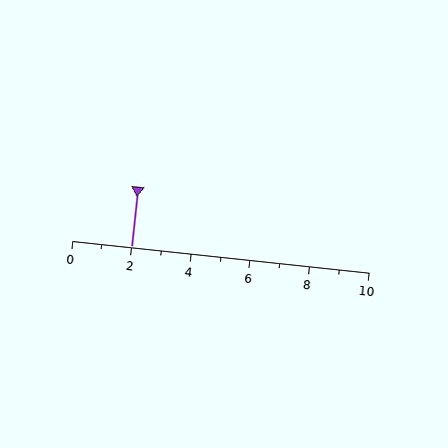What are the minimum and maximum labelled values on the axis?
The axis runs from 0 to 10.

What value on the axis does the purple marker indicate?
The marker indicates approximately 2.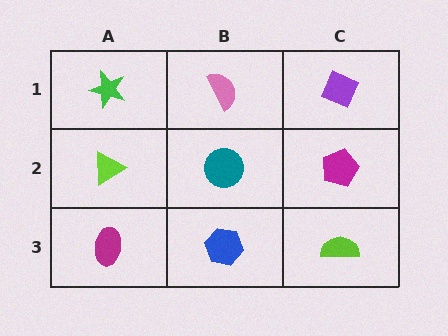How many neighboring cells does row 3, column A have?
2.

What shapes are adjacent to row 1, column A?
A lime triangle (row 2, column A), a pink semicircle (row 1, column B).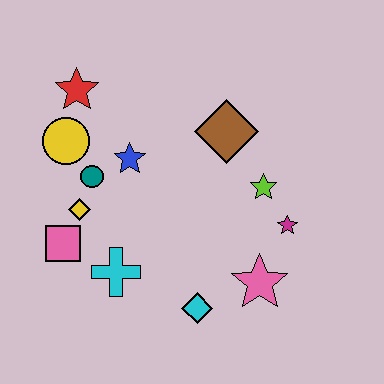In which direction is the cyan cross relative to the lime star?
The cyan cross is to the left of the lime star.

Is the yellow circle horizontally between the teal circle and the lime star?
No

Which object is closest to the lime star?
The magenta star is closest to the lime star.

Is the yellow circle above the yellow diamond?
Yes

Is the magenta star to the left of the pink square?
No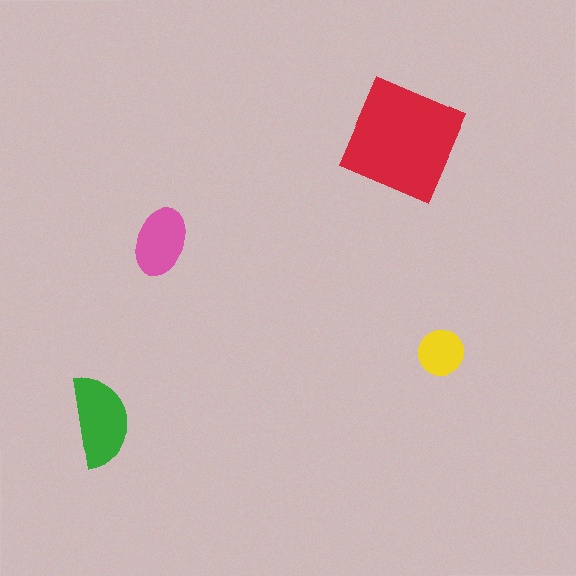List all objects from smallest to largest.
The yellow circle, the pink ellipse, the green semicircle, the red square.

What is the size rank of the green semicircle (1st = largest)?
2nd.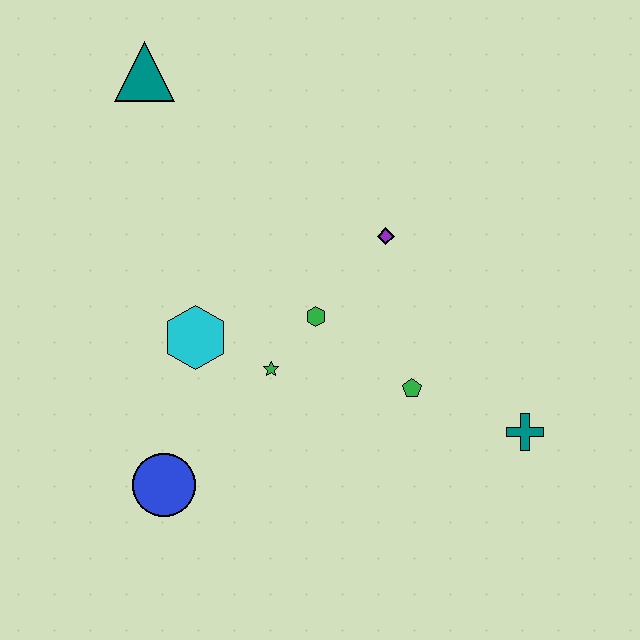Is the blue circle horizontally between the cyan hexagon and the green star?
No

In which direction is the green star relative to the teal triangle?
The green star is below the teal triangle.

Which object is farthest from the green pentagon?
The teal triangle is farthest from the green pentagon.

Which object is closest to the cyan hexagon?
The green star is closest to the cyan hexagon.